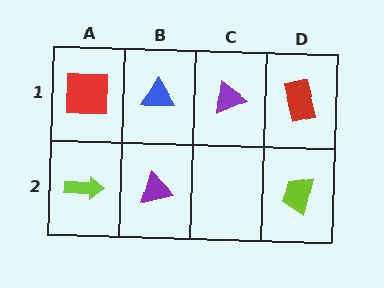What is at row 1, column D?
A red rectangle.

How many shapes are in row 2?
3 shapes.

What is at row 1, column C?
A purple triangle.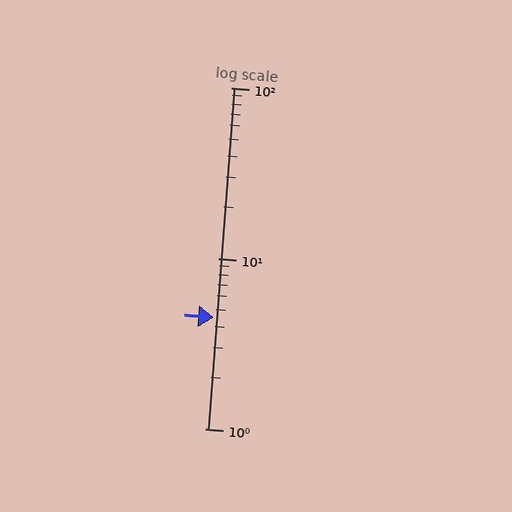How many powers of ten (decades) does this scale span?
The scale spans 2 decades, from 1 to 100.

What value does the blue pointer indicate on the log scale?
The pointer indicates approximately 4.5.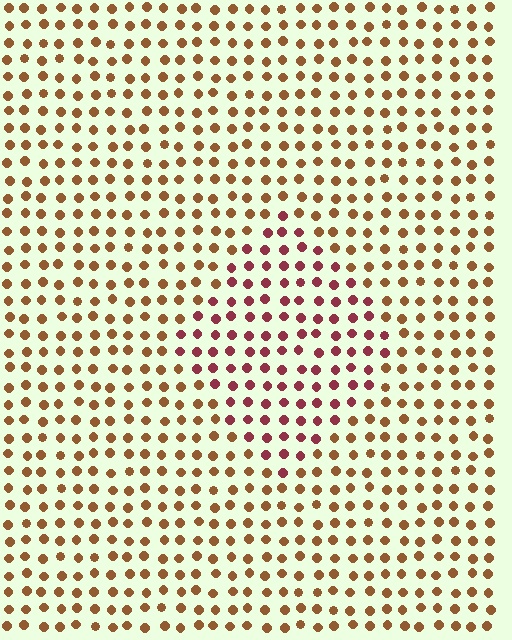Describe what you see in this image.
The image is filled with small brown elements in a uniform arrangement. A diamond-shaped region is visible where the elements are tinted to a slightly different hue, forming a subtle color boundary.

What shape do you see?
I see a diamond.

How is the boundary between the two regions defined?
The boundary is defined purely by a slight shift in hue (about 39 degrees). Spacing, size, and orientation are identical on both sides.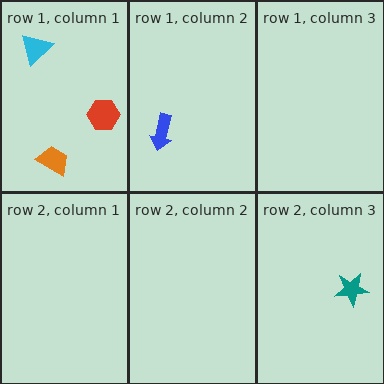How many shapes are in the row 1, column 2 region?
1.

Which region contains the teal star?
The row 2, column 3 region.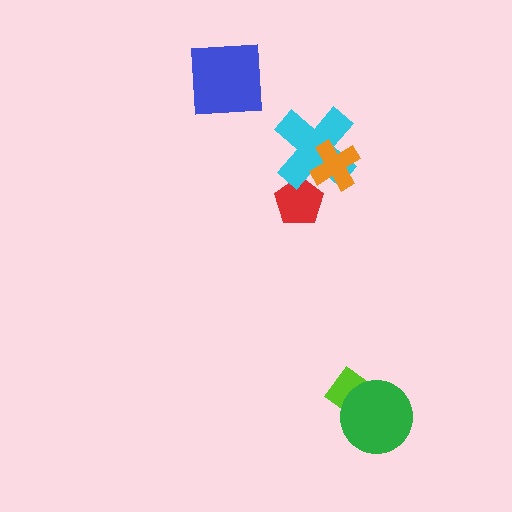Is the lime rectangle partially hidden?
Yes, it is partially covered by another shape.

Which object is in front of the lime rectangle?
The green circle is in front of the lime rectangle.